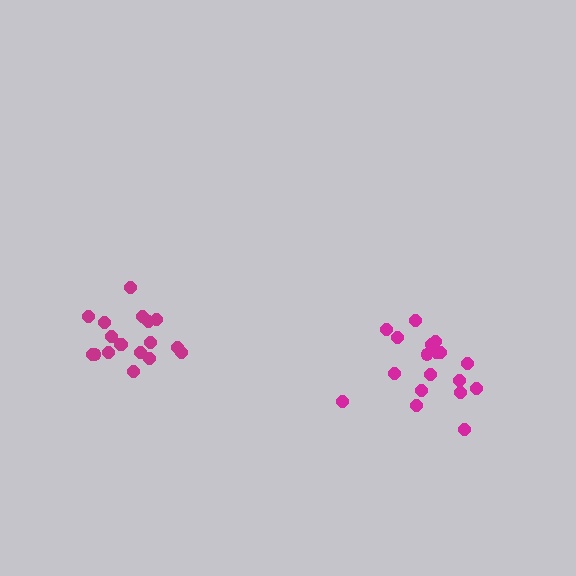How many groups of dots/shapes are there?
There are 2 groups.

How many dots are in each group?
Group 1: 18 dots, Group 2: 18 dots (36 total).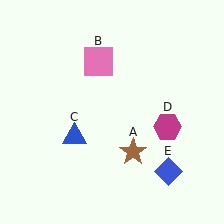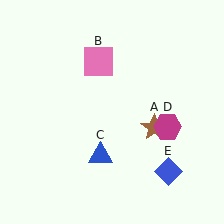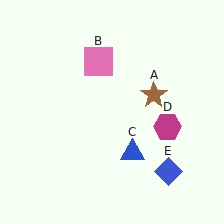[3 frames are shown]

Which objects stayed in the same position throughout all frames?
Pink square (object B) and magenta hexagon (object D) and blue diamond (object E) remained stationary.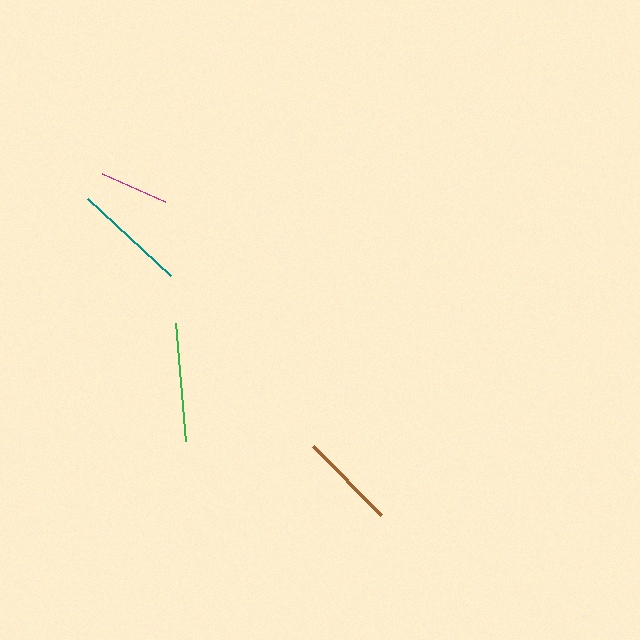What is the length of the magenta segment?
The magenta segment is approximately 69 pixels long.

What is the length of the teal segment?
The teal segment is approximately 113 pixels long.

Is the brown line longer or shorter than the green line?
The green line is longer than the brown line.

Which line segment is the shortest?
The magenta line is the shortest at approximately 69 pixels.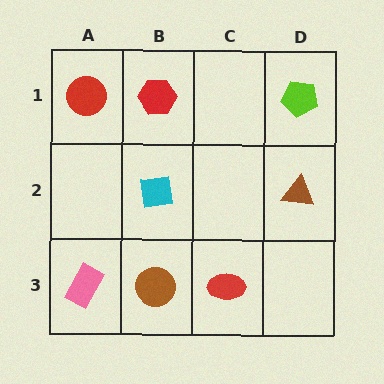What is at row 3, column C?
A red ellipse.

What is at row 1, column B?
A red hexagon.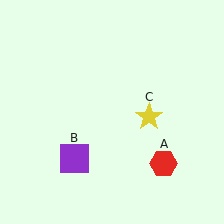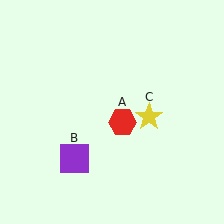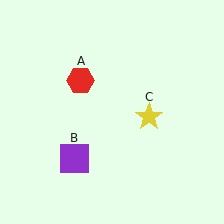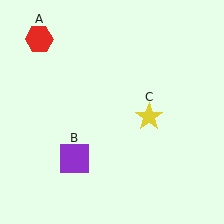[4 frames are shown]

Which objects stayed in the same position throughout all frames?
Purple square (object B) and yellow star (object C) remained stationary.